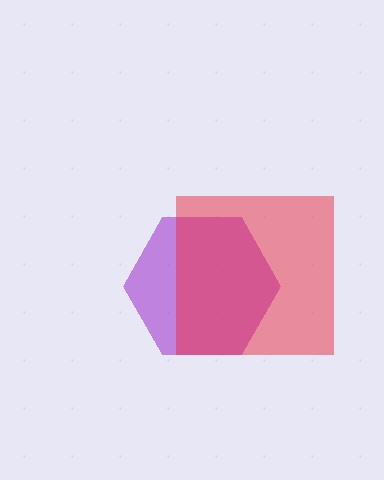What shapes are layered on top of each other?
The layered shapes are: a purple hexagon, a red square.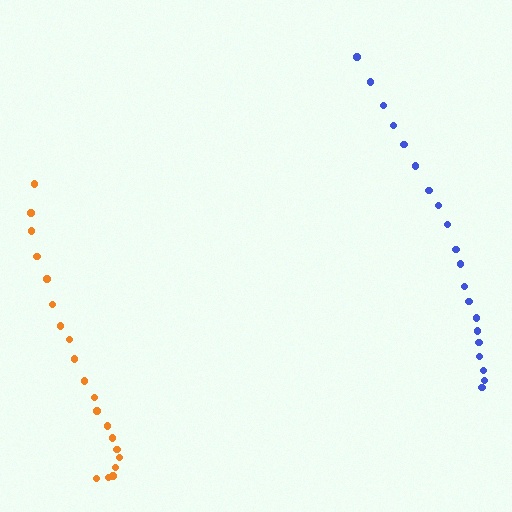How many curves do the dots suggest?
There are 2 distinct paths.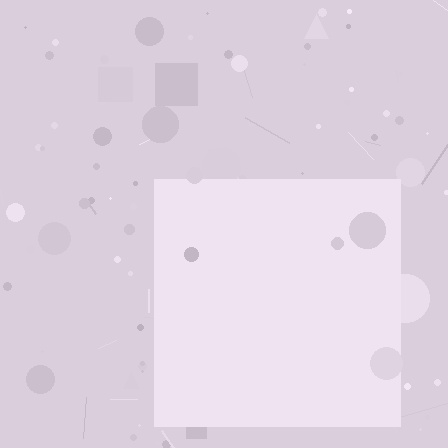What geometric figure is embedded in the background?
A square is embedded in the background.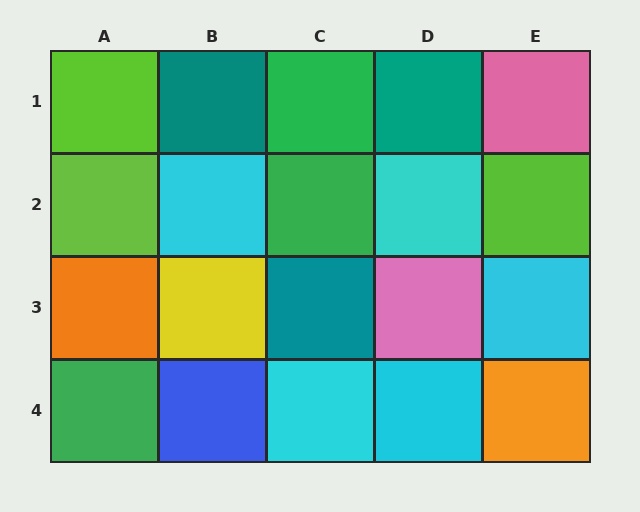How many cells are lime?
3 cells are lime.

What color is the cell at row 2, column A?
Lime.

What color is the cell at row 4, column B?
Blue.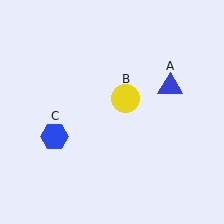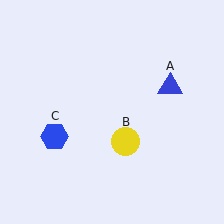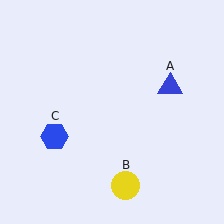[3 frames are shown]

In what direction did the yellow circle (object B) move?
The yellow circle (object B) moved down.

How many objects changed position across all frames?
1 object changed position: yellow circle (object B).